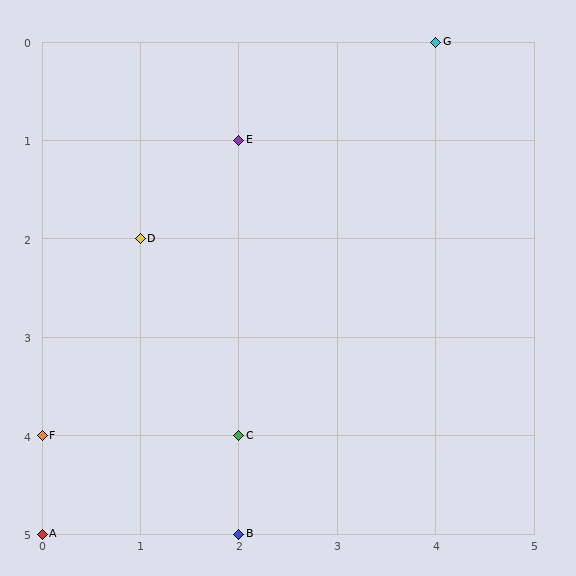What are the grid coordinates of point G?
Point G is at grid coordinates (4, 0).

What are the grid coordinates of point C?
Point C is at grid coordinates (2, 4).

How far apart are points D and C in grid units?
Points D and C are 1 column and 2 rows apart (about 2.2 grid units diagonally).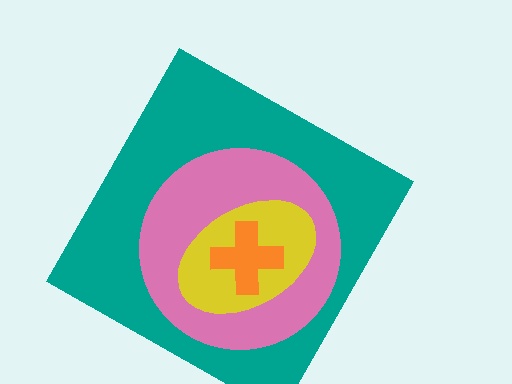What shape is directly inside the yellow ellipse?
The orange cross.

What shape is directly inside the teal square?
The pink circle.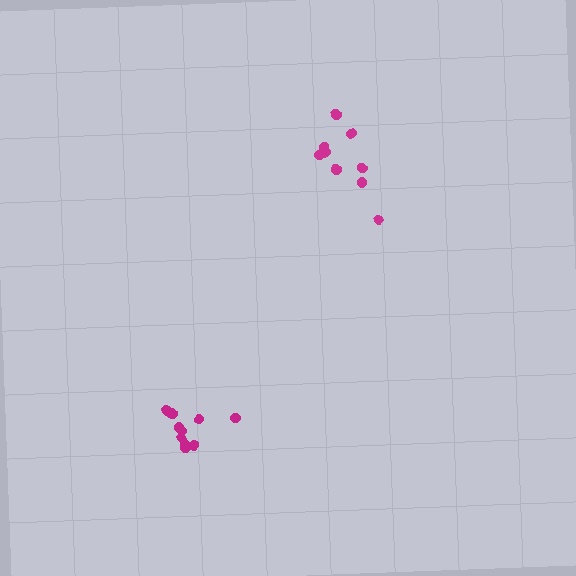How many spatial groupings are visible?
There are 2 spatial groupings.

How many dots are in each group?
Group 1: 10 dots, Group 2: 9 dots (19 total).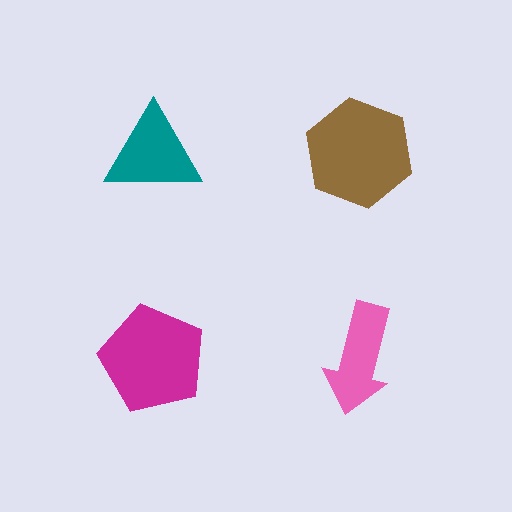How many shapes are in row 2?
2 shapes.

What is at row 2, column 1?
A magenta pentagon.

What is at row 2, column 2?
A pink arrow.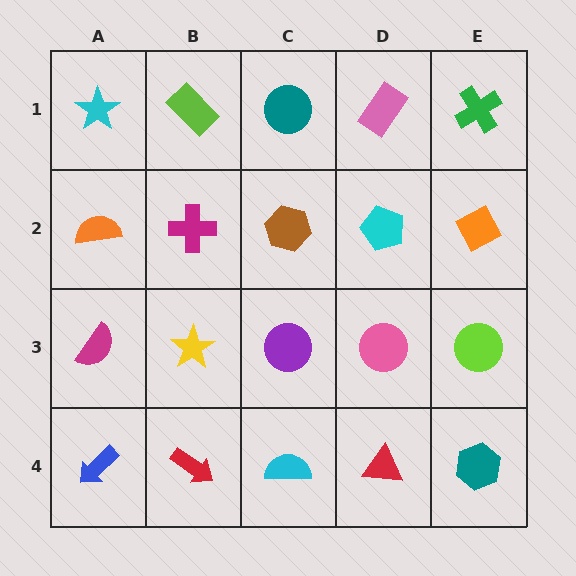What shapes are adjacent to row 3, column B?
A magenta cross (row 2, column B), a red arrow (row 4, column B), a magenta semicircle (row 3, column A), a purple circle (row 3, column C).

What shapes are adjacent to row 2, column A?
A cyan star (row 1, column A), a magenta semicircle (row 3, column A), a magenta cross (row 2, column B).